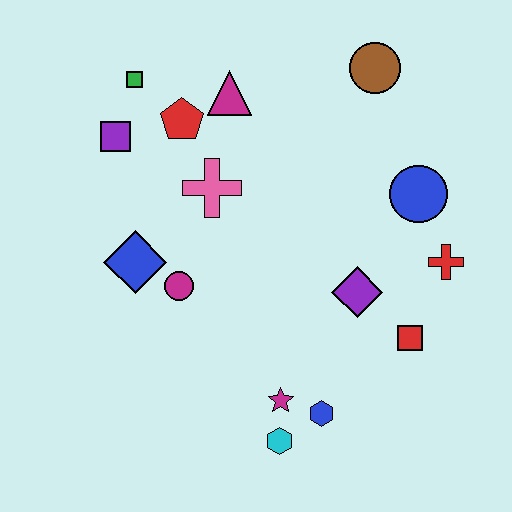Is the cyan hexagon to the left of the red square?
Yes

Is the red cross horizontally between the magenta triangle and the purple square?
No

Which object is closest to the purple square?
The green square is closest to the purple square.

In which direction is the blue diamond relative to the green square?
The blue diamond is below the green square.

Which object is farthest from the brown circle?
The cyan hexagon is farthest from the brown circle.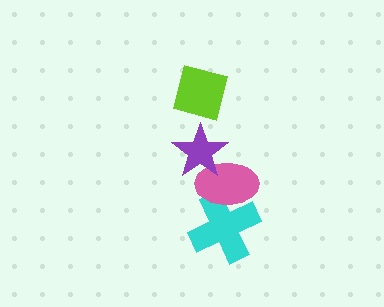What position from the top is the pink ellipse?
The pink ellipse is 3rd from the top.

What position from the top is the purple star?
The purple star is 2nd from the top.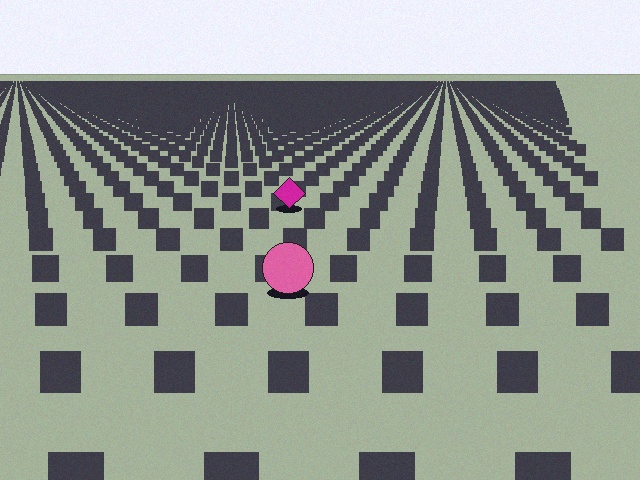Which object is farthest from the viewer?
The magenta diamond is farthest from the viewer. It appears smaller and the ground texture around it is denser.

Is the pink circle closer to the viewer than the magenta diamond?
Yes. The pink circle is closer — you can tell from the texture gradient: the ground texture is coarser near it.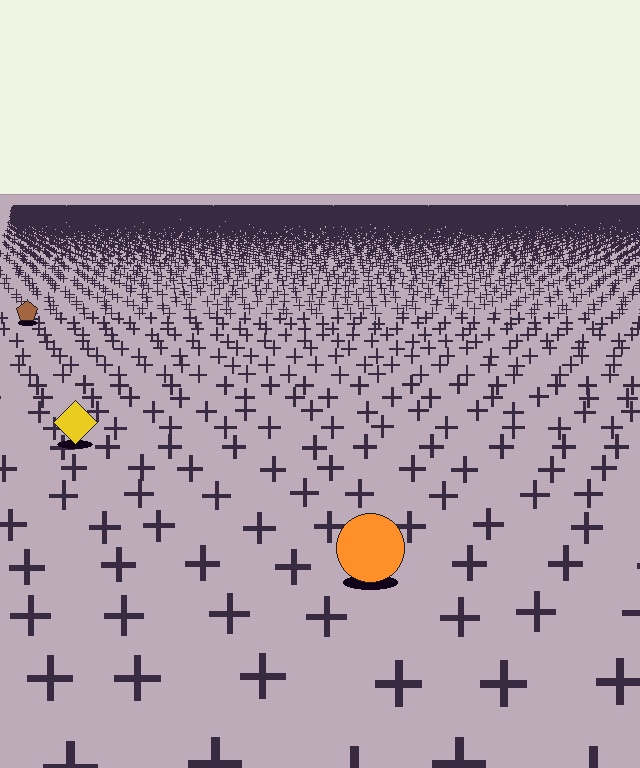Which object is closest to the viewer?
The orange circle is closest. The texture marks near it are larger and more spread out.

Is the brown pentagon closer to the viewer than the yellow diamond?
No. The yellow diamond is closer — you can tell from the texture gradient: the ground texture is coarser near it.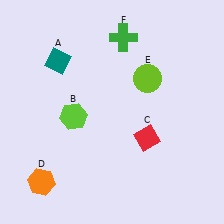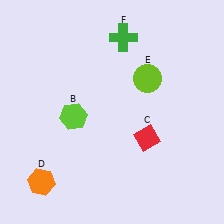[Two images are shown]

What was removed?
The teal diamond (A) was removed in Image 2.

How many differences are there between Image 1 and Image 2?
There is 1 difference between the two images.